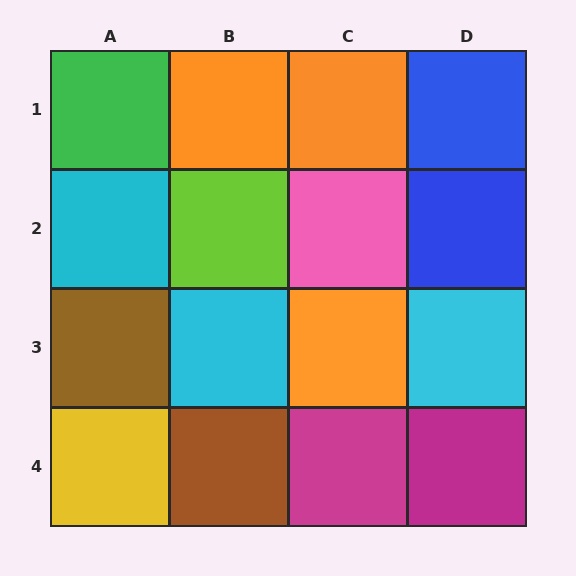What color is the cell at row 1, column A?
Green.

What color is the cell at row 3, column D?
Cyan.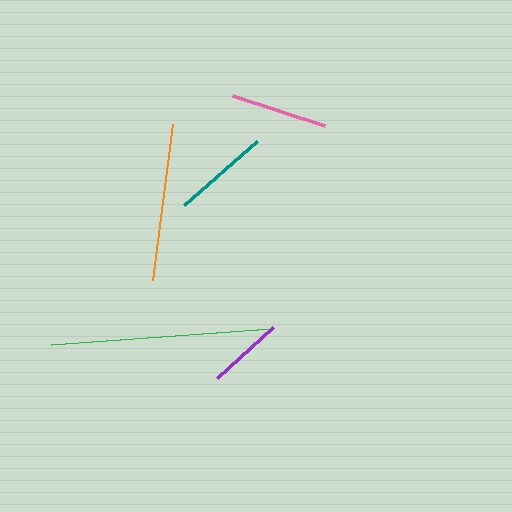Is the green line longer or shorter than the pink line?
The green line is longer than the pink line.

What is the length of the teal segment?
The teal segment is approximately 97 pixels long.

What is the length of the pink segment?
The pink segment is approximately 97 pixels long.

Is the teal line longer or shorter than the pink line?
The teal line is longer than the pink line.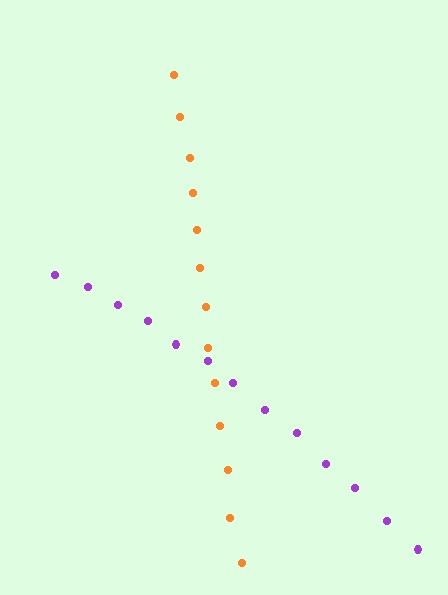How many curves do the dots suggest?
There are 2 distinct paths.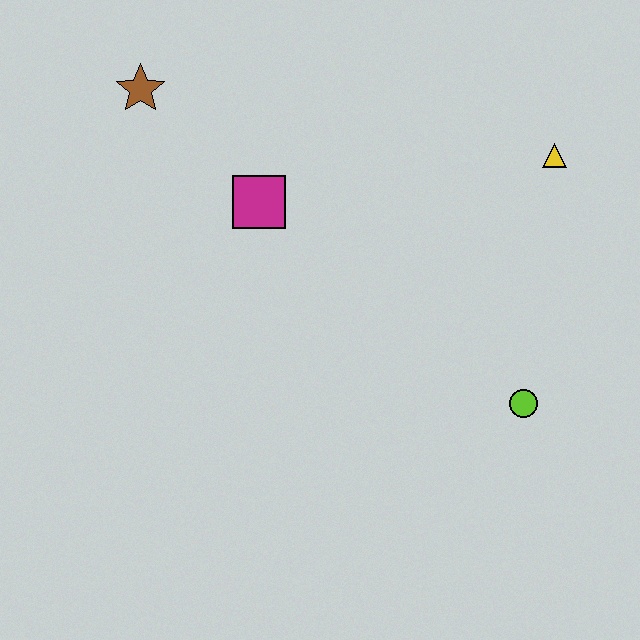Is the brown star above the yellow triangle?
Yes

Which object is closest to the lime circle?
The yellow triangle is closest to the lime circle.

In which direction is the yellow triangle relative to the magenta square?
The yellow triangle is to the right of the magenta square.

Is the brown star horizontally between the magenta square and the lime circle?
No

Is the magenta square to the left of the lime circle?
Yes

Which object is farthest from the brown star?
The lime circle is farthest from the brown star.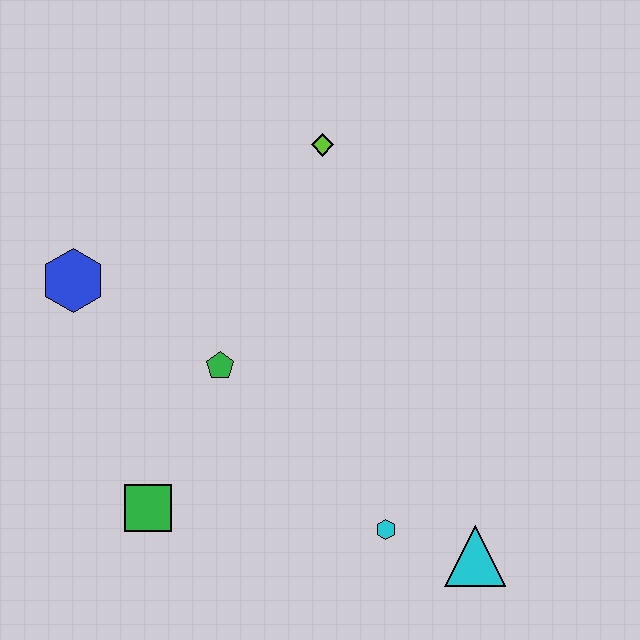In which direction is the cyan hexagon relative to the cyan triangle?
The cyan hexagon is to the left of the cyan triangle.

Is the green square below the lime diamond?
Yes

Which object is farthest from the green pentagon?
The cyan triangle is farthest from the green pentagon.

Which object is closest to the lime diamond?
The green pentagon is closest to the lime diamond.